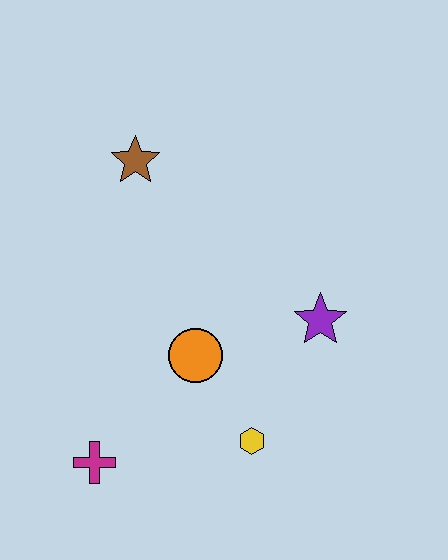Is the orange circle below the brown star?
Yes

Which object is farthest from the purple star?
The magenta cross is farthest from the purple star.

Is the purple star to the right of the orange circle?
Yes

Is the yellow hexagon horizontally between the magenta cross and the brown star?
No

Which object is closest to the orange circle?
The yellow hexagon is closest to the orange circle.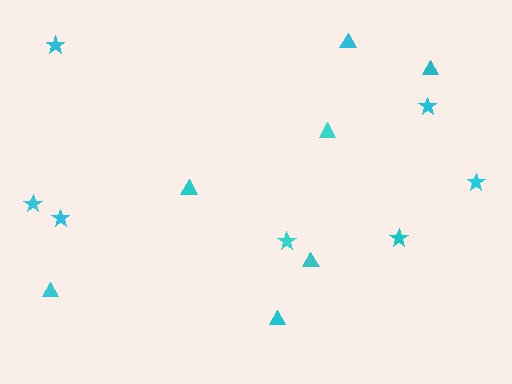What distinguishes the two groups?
There are 2 groups: one group of triangles (7) and one group of stars (7).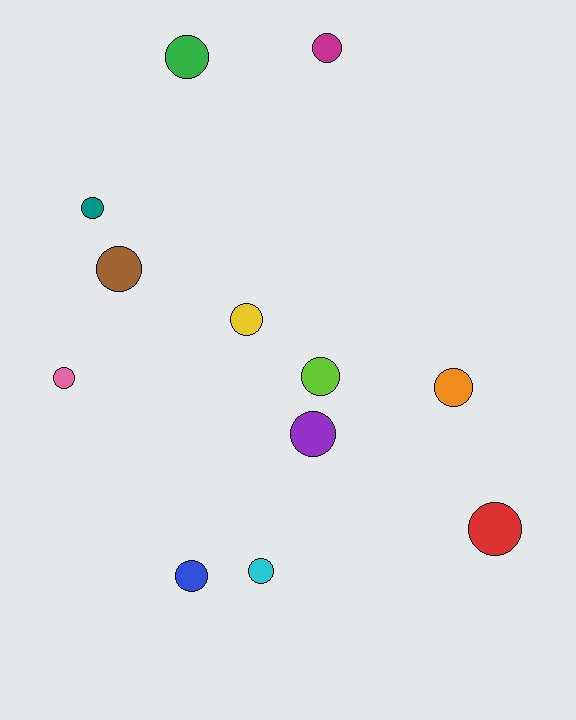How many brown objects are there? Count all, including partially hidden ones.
There is 1 brown object.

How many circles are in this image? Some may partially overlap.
There are 12 circles.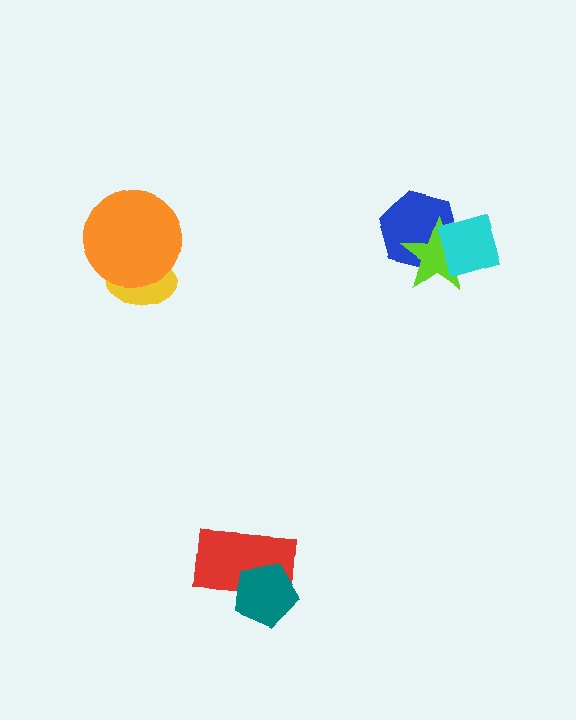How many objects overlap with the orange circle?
1 object overlaps with the orange circle.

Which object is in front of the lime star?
The cyan diamond is in front of the lime star.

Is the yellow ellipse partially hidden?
Yes, it is partially covered by another shape.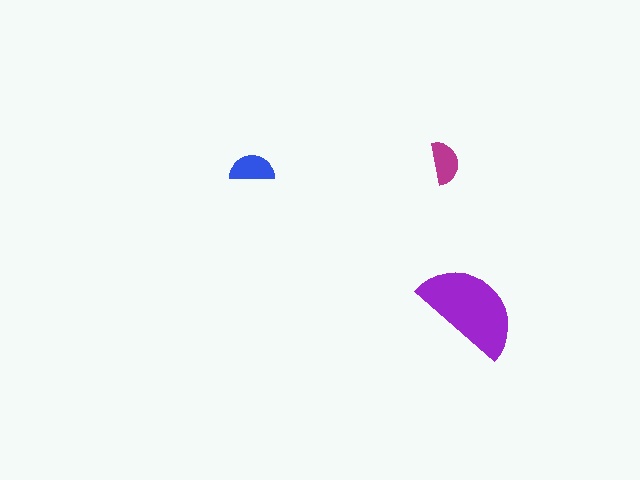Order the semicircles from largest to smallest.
the purple one, the blue one, the magenta one.